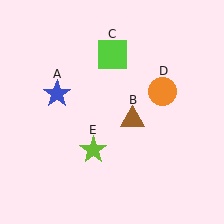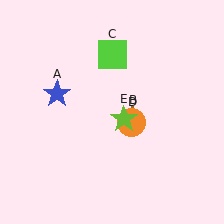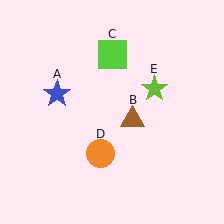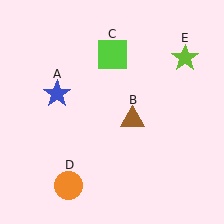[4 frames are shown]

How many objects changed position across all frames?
2 objects changed position: orange circle (object D), lime star (object E).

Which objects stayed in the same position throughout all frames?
Blue star (object A) and brown triangle (object B) and lime square (object C) remained stationary.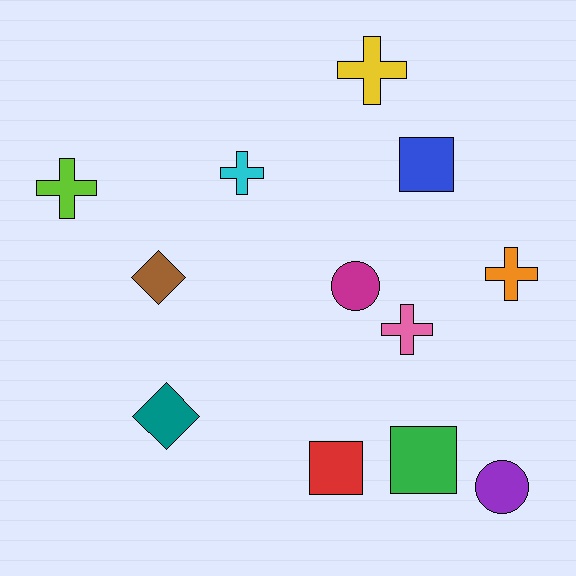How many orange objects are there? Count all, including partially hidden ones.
There is 1 orange object.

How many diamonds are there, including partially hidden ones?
There are 2 diamonds.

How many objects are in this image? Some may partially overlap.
There are 12 objects.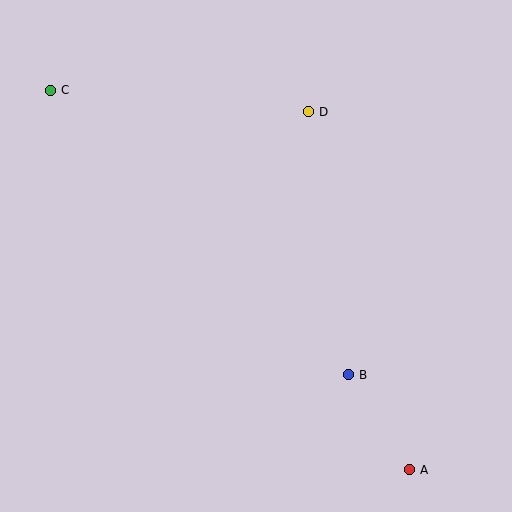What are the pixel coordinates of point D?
Point D is at (308, 112).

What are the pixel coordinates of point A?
Point A is at (409, 470).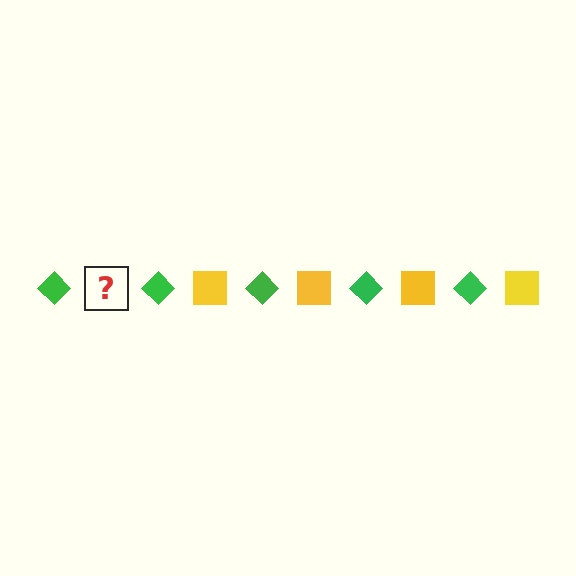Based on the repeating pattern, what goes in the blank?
The blank should be a yellow square.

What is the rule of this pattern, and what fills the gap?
The rule is that the pattern alternates between green diamond and yellow square. The gap should be filled with a yellow square.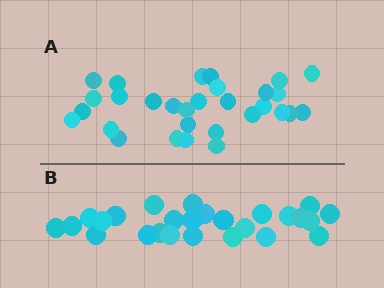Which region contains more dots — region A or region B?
Region A (the top region) has more dots.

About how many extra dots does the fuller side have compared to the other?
Region A has about 4 more dots than region B.